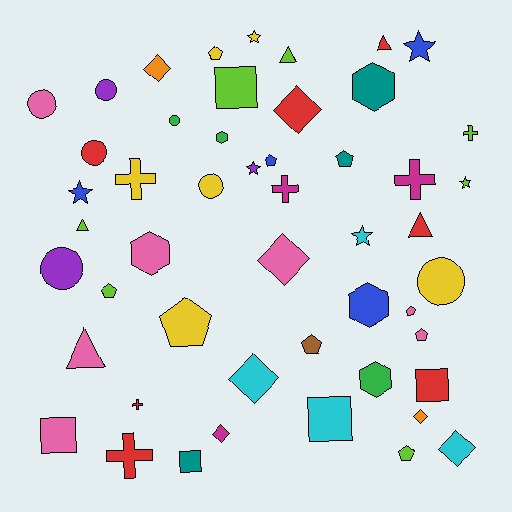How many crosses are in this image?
There are 6 crosses.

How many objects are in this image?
There are 50 objects.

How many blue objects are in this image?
There are 4 blue objects.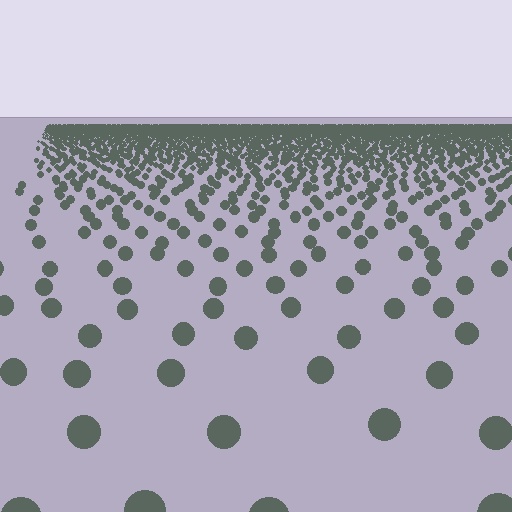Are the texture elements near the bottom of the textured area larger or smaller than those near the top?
Larger. Near the bottom, elements are closer to the viewer and appear at a bigger on-screen size.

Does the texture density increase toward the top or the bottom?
Density increases toward the top.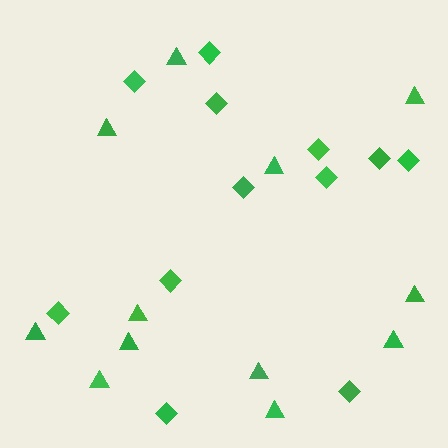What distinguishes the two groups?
There are 2 groups: one group of triangles (12) and one group of diamonds (12).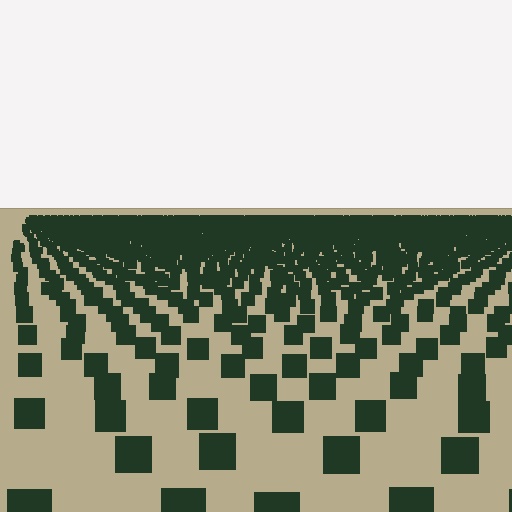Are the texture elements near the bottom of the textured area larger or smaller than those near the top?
Larger. Near the bottom, elements are closer to the viewer and appear at a bigger on-screen size.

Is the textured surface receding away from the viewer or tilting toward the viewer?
The surface is receding away from the viewer. Texture elements get smaller and denser toward the top.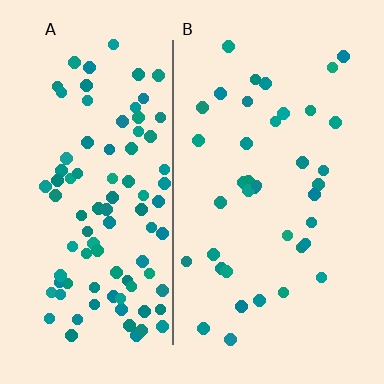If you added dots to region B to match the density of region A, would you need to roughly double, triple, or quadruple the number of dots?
Approximately double.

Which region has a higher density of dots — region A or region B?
A (the left).